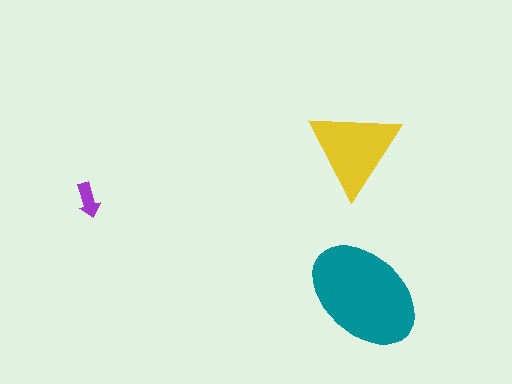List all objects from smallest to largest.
The purple arrow, the yellow triangle, the teal ellipse.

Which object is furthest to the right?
The teal ellipse is rightmost.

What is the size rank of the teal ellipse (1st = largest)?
1st.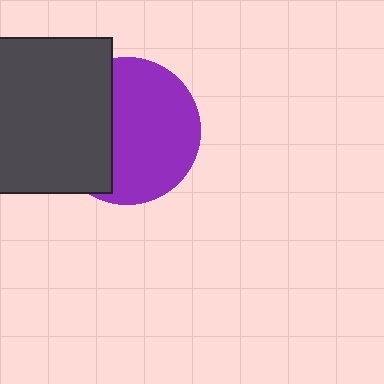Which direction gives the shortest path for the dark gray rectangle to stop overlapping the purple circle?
Moving left gives the shortest separation.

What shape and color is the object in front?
The object in front is a dark gray rectangle.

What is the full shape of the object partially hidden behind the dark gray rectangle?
The partially hidden object is a purple circle.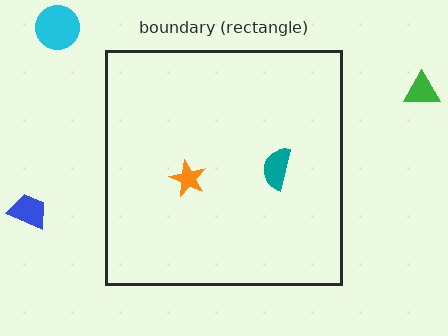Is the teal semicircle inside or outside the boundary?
Inside.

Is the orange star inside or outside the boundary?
Inside.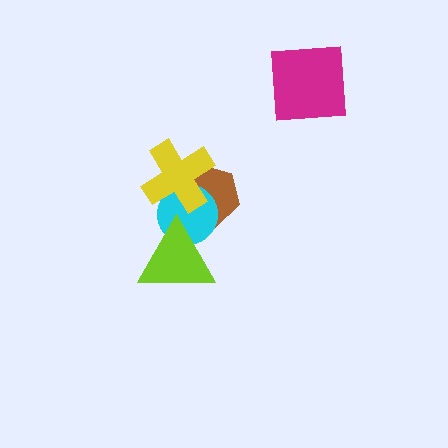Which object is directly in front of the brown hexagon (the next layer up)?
The cyan circle is directly in front of the brown hexagon.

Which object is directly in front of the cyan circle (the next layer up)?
The lime triangle is directly in front of the cyan circle.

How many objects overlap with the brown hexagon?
2 objects overlap with the brown hexagon.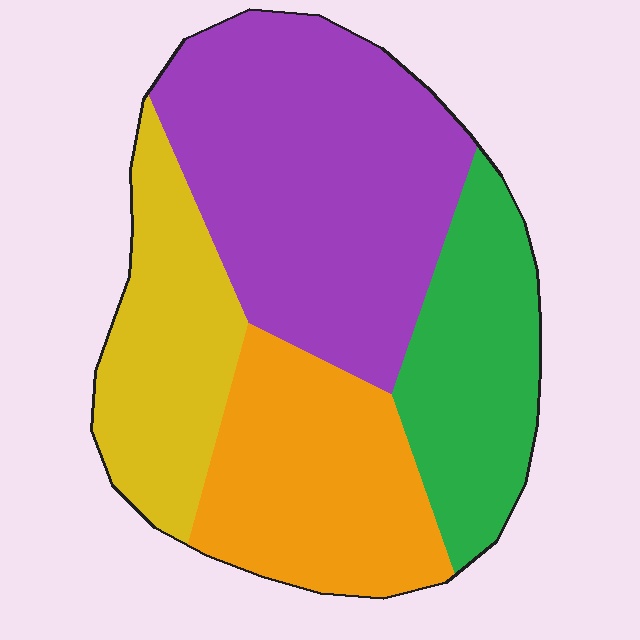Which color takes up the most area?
Purple, at roughly 40%.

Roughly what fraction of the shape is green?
Green covers about 20% of the shape.